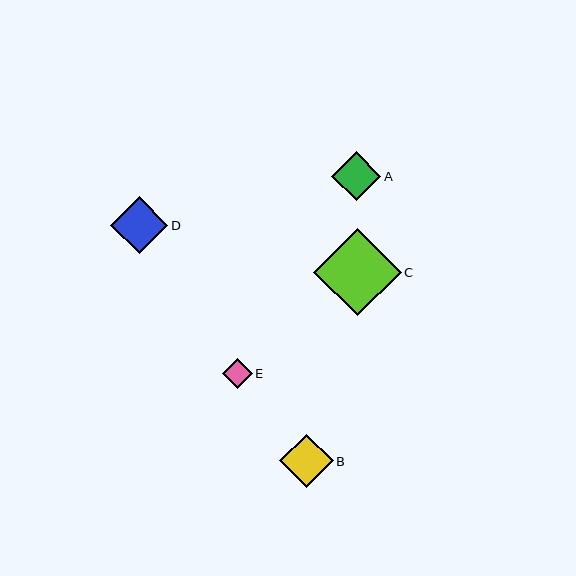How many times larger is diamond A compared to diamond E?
Diamond A is approximately 1.7 times the size of diamond E.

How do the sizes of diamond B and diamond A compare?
Diamond B and diamond A are approximately the same size.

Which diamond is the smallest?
Diamond E is the smallest with a size of approximately 29 pixels.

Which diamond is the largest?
Diamond C is the largest with a size of approximately 88 pixels.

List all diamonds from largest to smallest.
From largest to smallest: C, D, B, A, E.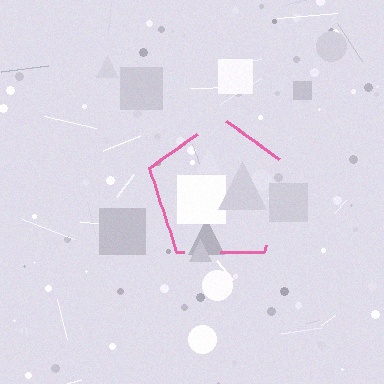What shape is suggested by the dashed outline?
The dashed outline suggests a pentagon.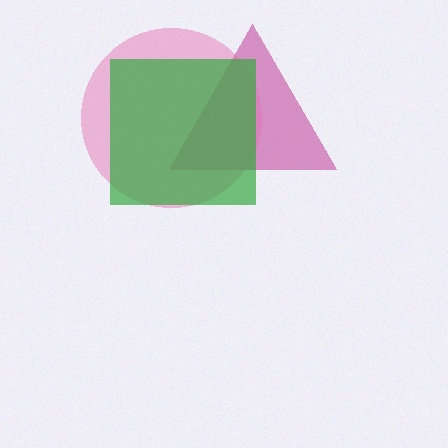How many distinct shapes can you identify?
There are 3 distinct shapes: a magenta triangle, a pink circle, a green square.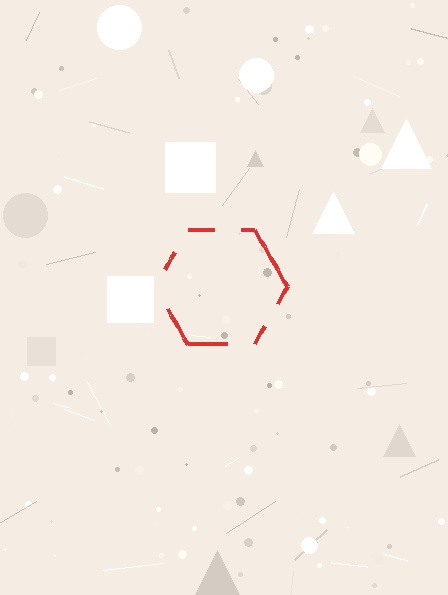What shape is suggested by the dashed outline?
The dashed outline suggests a hexagon.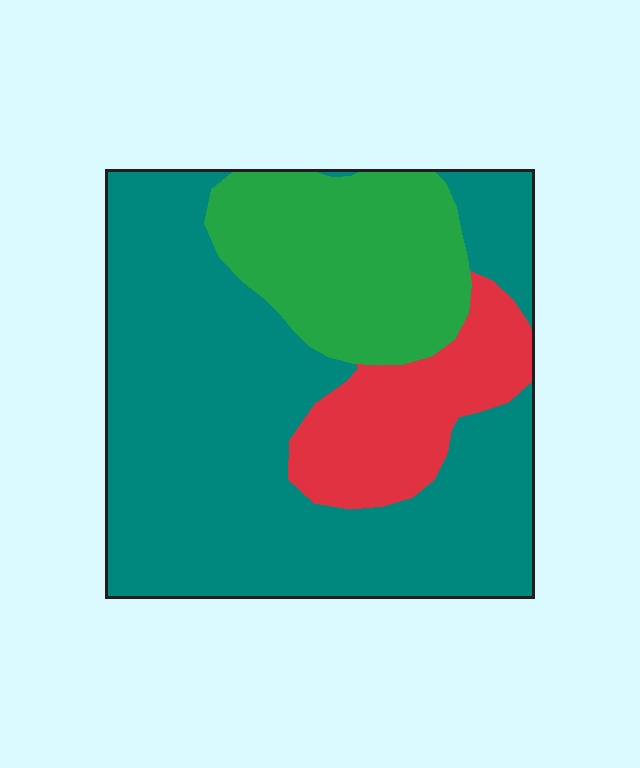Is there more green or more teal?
Teal.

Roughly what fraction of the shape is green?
Green takes up about one fifth (1/5) of the shape.